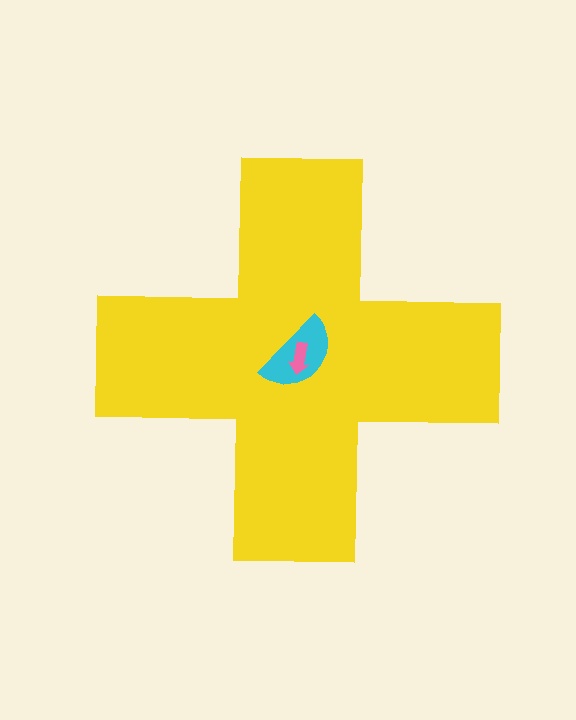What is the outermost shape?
The yellow cross.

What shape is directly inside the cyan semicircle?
The pink arrow.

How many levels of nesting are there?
3.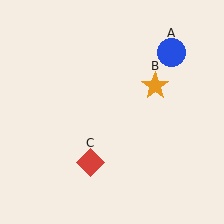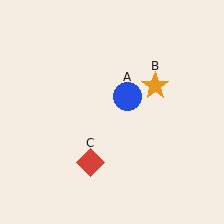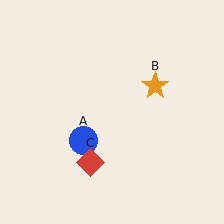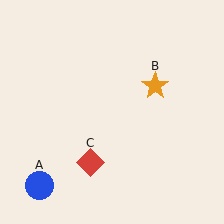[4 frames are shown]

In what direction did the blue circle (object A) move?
The blue circle (object A) moved down and to the left.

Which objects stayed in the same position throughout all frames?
Orange star (object B) and red diamond (object C) remained stationary.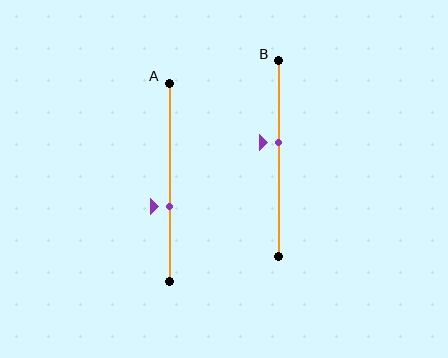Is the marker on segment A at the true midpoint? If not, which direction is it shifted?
No, the marker on segment A is shifted downward by about 12% of the segment length.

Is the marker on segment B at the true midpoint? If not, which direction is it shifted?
No, the marker on segment B is shifted upward by about 8% of the segment length.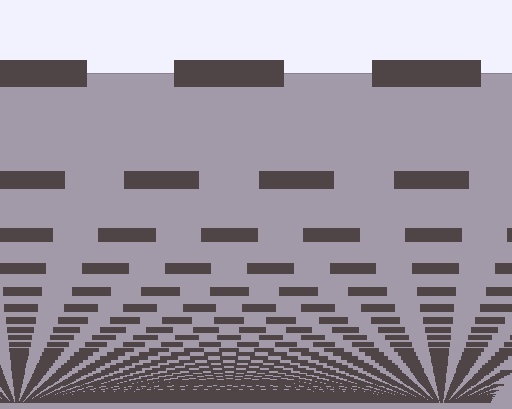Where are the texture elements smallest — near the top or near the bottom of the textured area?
Near the bottom.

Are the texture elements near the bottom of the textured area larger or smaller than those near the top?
Smaller. The gradient is inverted — elements near the bottom are smaller and denser.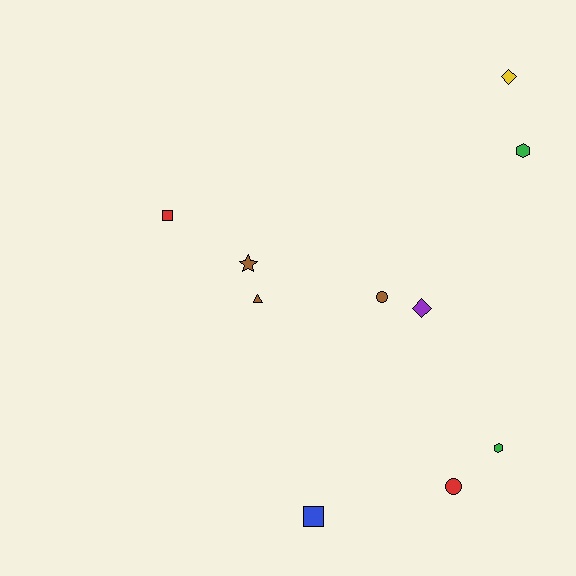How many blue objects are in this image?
There is 1 blue object.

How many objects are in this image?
There are 10 objects.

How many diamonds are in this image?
There are 2 diamonds.